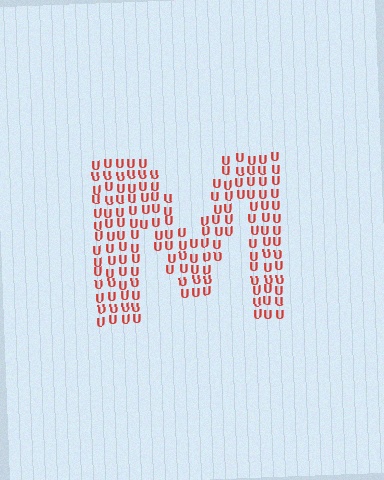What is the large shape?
The large shape is the letter M.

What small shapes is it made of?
It is made of small letter U's.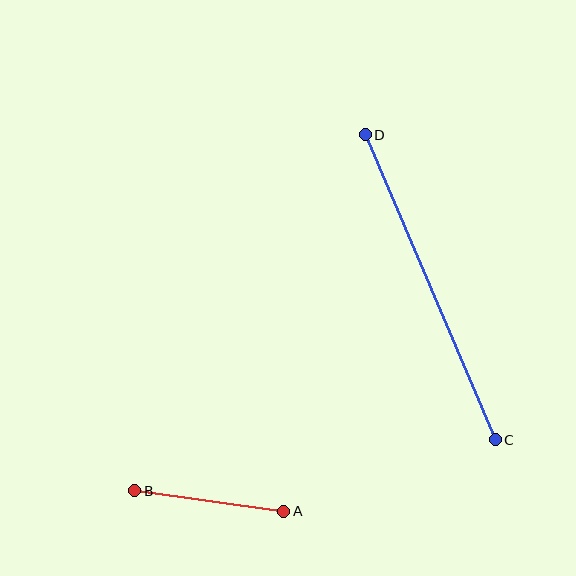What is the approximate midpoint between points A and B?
The midpoint is at approximately (209, 501) pixels.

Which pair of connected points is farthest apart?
Points C and D are farthest apart.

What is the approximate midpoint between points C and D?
The midpoint is at approximately (430, 287) pixels.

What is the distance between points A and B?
The distance is approximately 150 pixels.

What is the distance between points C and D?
The distance is approximately 332 pixels.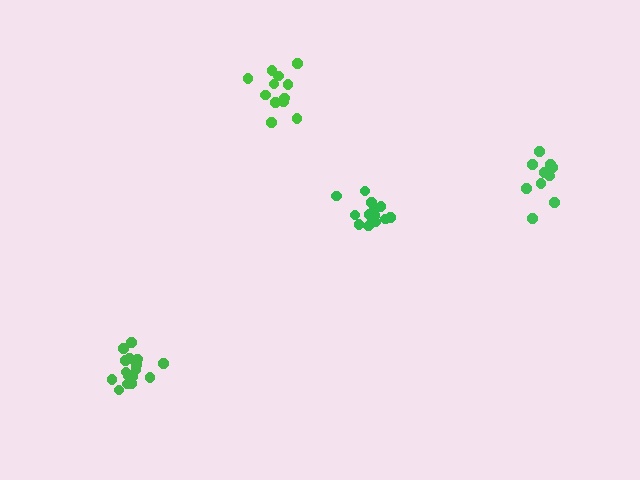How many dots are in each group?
Group 1: 11 dots, Group 2: 16 dots, Group 3: 16 dots, Group 4: 12 dots (55 total).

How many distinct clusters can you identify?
There are 4 distinct clusters.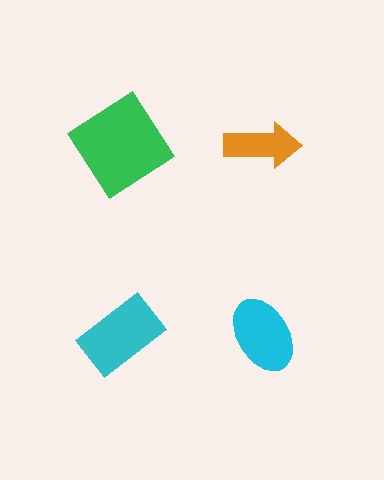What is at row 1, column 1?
A green diamond.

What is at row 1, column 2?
An orange arrow.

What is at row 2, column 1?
A cyan rectangle.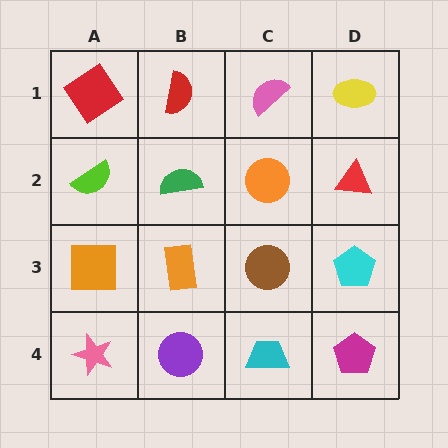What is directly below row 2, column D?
A cyan pentagon.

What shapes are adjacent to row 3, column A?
A lime semicircle (row 2, column A), a pink star (row 4, column A), an orange rectangle (row 3, column B).